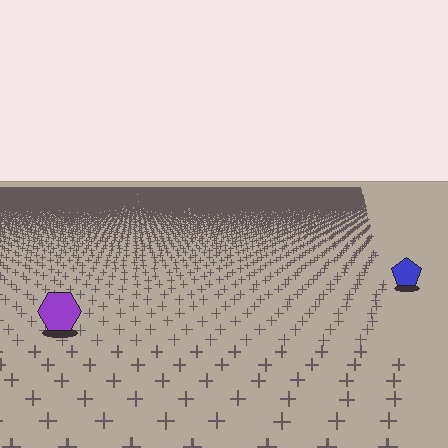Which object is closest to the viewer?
The purple hexagon is closest. The texture marks near it are larger and more spread out.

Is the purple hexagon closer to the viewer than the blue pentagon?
Yes. The purple hexagon is closer — you can tell from the texture gradient: the ground texture is coarser near it.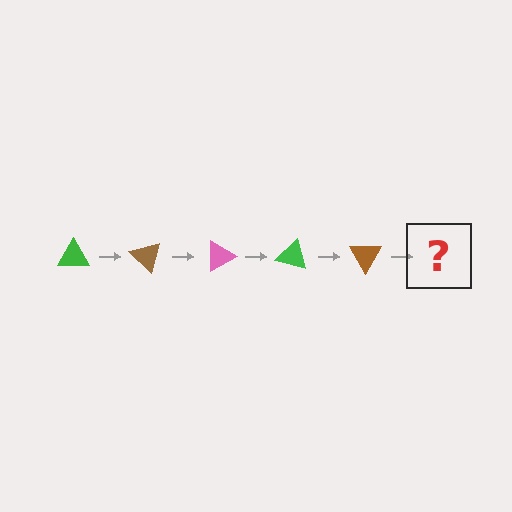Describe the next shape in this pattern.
It should be a pink triangle, rotated 225 degrees from the start.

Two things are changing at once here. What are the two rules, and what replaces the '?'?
The two rules are that it rotates 45 degrees each step and the color cycles through green, brown, and pink. The '?' should be a pink triangle, rotated 225 degrees from the start.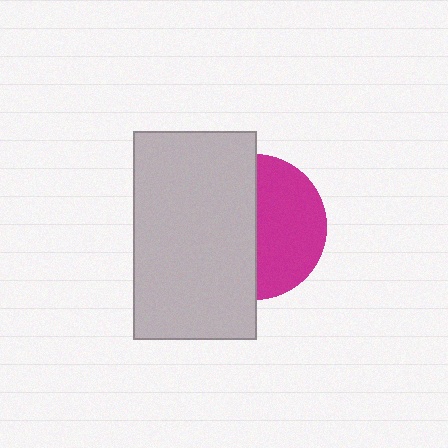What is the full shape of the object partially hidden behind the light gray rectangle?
The partially hidden object is a magenta circle.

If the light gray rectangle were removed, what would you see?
You would see the complete magenta circle.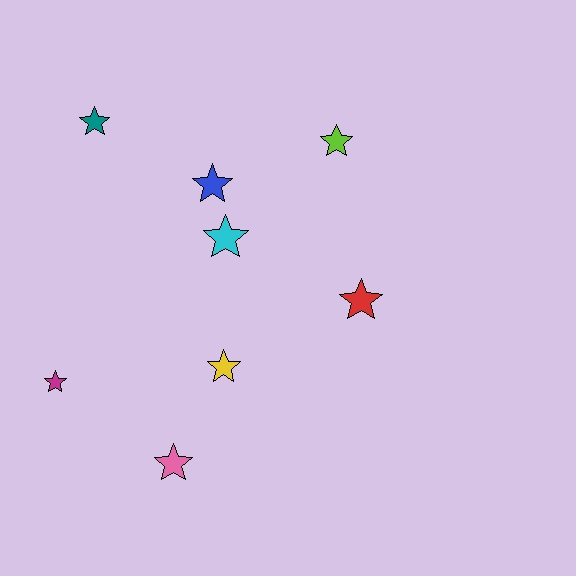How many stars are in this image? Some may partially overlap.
There are 8 stars.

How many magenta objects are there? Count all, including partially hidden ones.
There is 1 magenta object.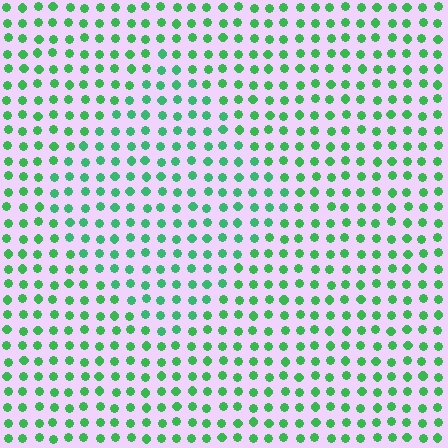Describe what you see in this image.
The image is filled with small green elements in a uniform arrangement. A diamond-shaped region is visible where the elements are tinted to a slightly different hue, forming a subtle color boundary.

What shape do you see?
I see a diamond.